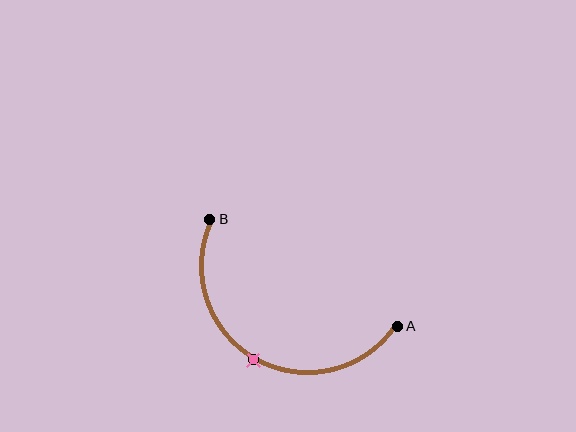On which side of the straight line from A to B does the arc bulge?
The arc bulges below the straight line connecting A and B.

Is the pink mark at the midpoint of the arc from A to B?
Yes. The pink mark lies on the arc at equal arc-length from both A and B — it is the arc midpoint.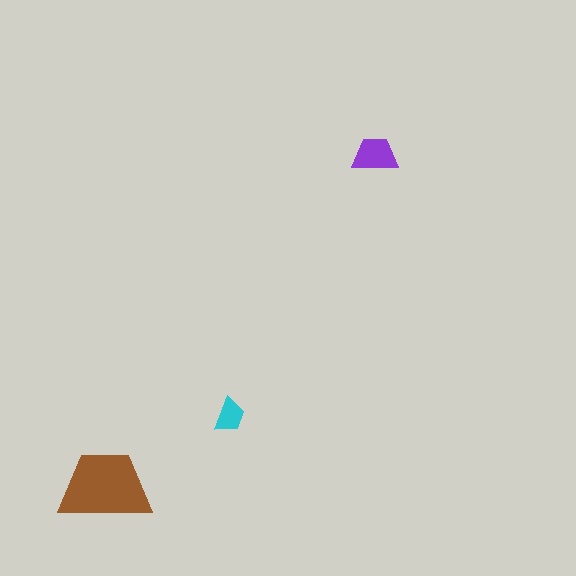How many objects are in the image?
There are 3 objects in the image.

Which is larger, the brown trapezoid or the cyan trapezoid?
The brown one.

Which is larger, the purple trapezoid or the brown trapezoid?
The brown one.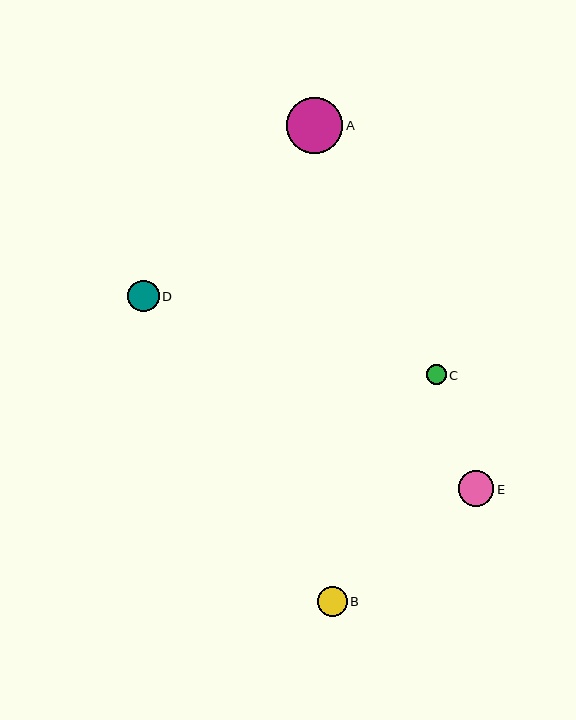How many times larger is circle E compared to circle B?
Circle E is approximately 1.2 times the size of circle B.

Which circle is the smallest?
Circle C is the smallest with a size of approximately 20 pixels.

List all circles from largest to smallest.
From largest to smallest: A, E, D, B, C.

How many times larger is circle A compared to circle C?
Circle A is approximately 2.8 times the size of circle C.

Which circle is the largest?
Circle A is the largest with a size of approximately 56 pixels.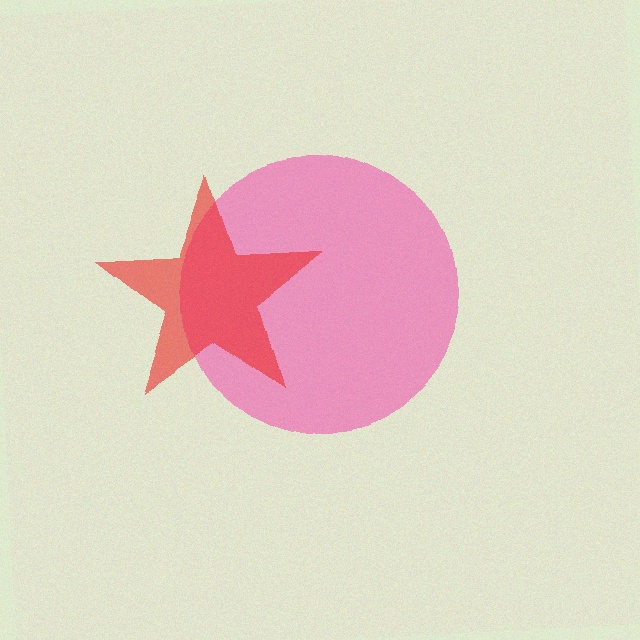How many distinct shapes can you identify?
There are 2 distinct shapes: a pink circle, a red star.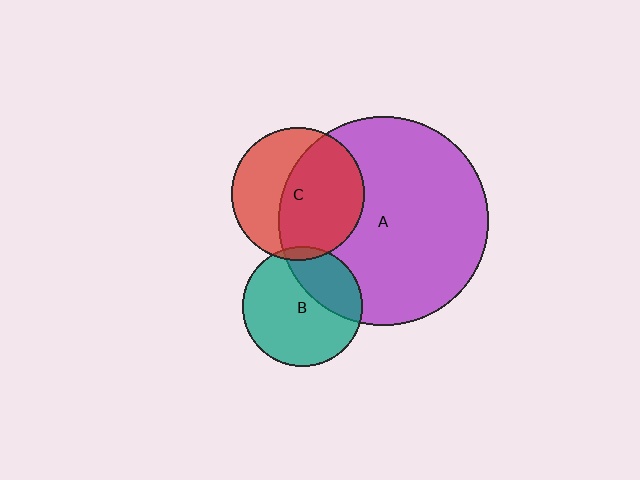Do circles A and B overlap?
Yes.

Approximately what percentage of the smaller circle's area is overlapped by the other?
Approximately 30%.